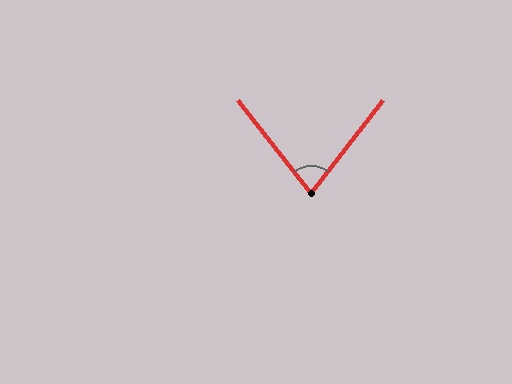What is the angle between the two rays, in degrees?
Approximately 76 degrees.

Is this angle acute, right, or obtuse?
It is acute.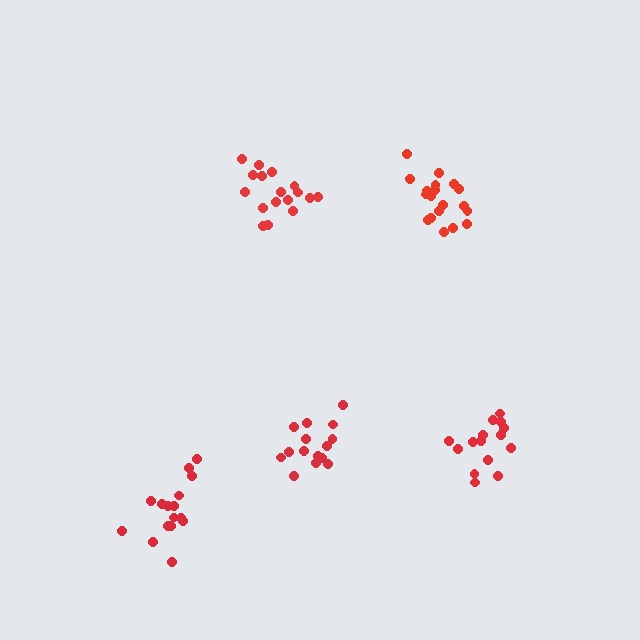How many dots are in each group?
Group 1: 19 dots, Group 2: 15 dots, Group 3: 17 dots, Group 4: 15 dots, Group 5: 16 dots (82 total).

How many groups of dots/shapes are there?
There are 5 groups.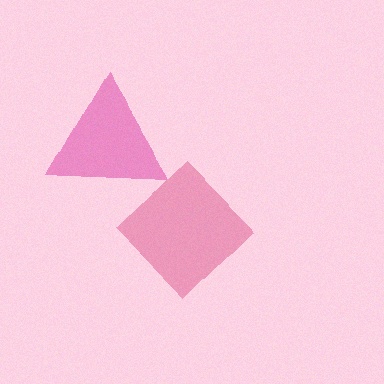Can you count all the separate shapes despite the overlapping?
Yes, there are 2 separate shapes.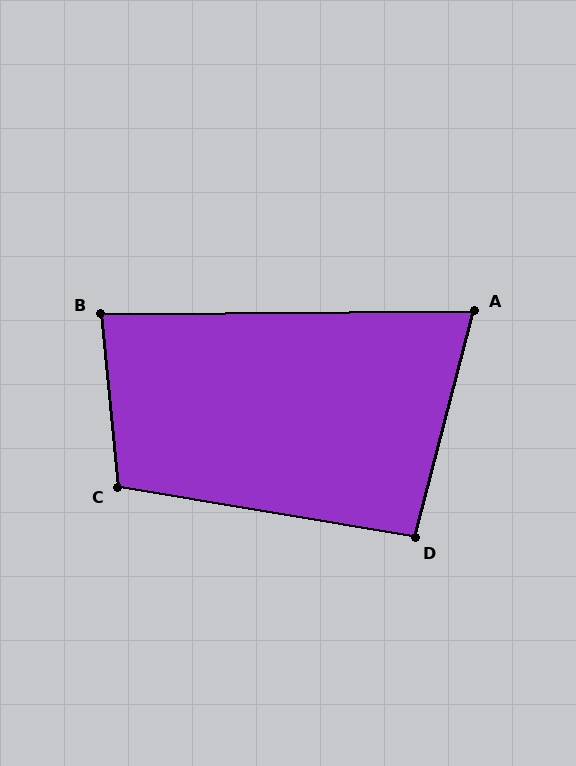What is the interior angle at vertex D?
Approximately 95 degrees (approximately right).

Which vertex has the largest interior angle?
C, at approximately 105 degrees.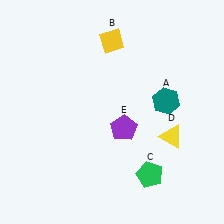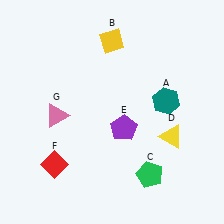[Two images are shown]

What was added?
A red diamond (F), a pink triangle (G) were added in Image 2.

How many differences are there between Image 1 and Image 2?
There are 2 differences between the two images.